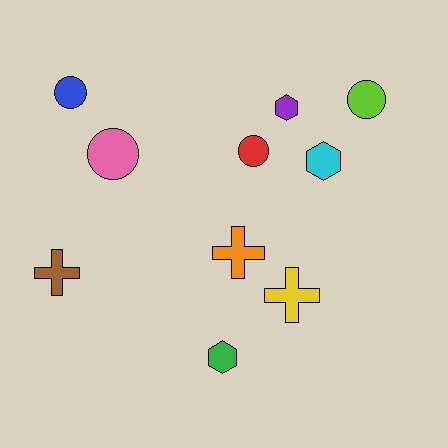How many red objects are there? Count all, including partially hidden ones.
There is 1 red object.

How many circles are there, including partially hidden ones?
There are 4 circles.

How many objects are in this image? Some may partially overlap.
There are 10 objects.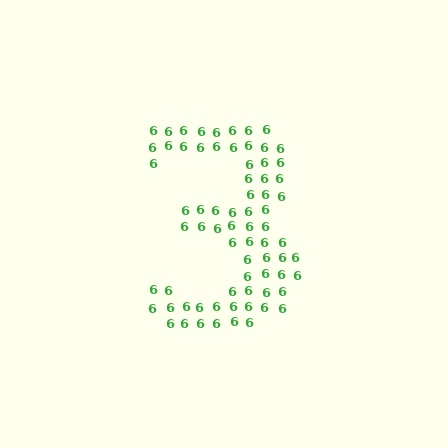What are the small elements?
The small elements are digit 6's.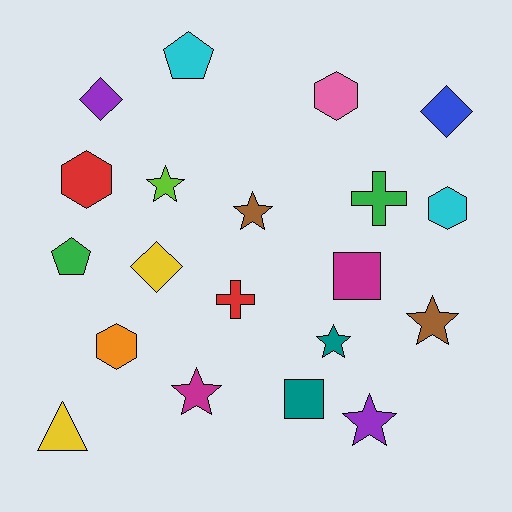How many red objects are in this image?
There are 2 red objects.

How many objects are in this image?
There are 20 objects.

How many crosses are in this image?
There are 2 crosses.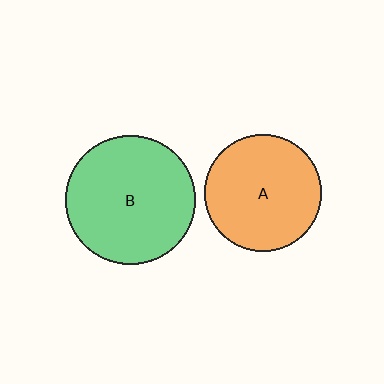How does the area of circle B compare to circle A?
Approximately 1.2 times.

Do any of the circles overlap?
No, none of the circles overlap.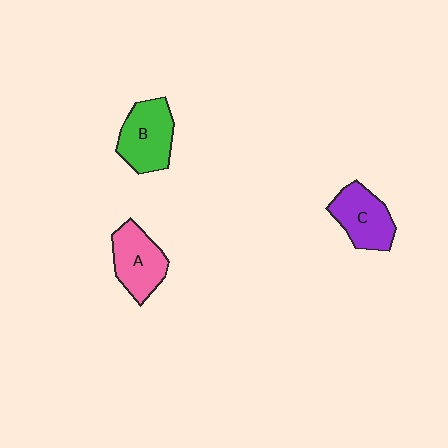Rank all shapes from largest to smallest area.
From largest to smallest: B (green), A (pink), C (purple).